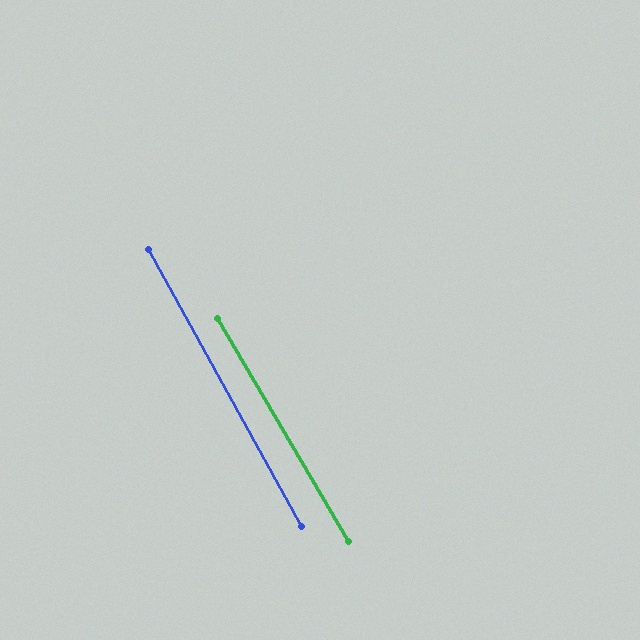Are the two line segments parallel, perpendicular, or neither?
Parallel — their directions differ by only 1.4°.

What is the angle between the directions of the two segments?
Approximately 1 degree.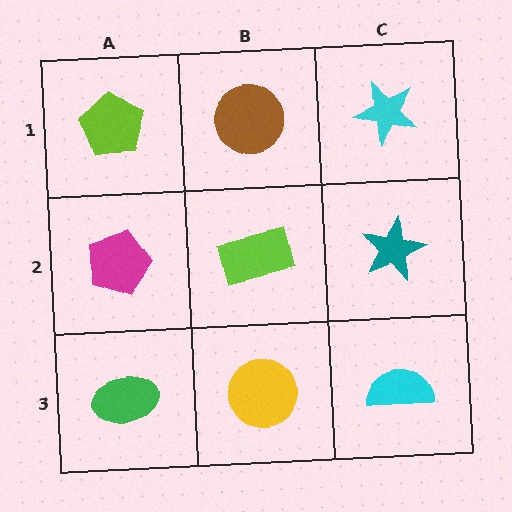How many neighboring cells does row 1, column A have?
2.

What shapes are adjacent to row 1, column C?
A teal star (row 2, column C), a brown circle (row 1, column B).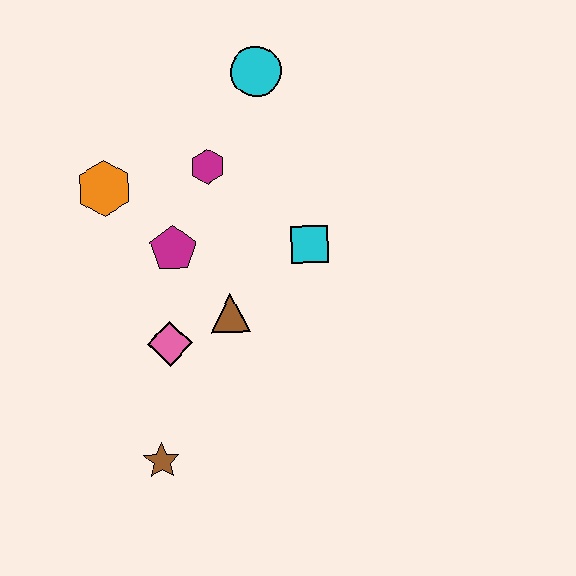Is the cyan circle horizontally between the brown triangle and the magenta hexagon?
No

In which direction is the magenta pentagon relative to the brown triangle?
The magenta pentagon is above the brown triangle.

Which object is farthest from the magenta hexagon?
The brown star is farthest from the magenta hexagon.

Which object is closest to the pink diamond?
The brown triangle is closest to the pink diamond.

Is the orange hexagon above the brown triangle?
Yes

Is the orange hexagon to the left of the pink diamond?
Yes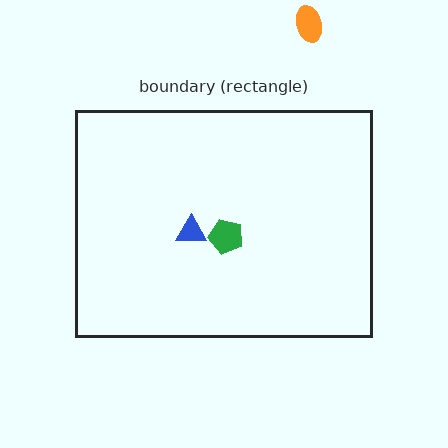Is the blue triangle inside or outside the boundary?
Inside.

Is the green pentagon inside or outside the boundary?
Inside.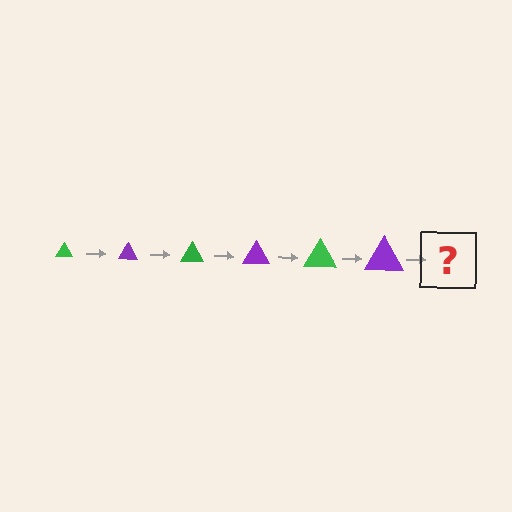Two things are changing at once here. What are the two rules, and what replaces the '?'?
The two rules are that the triangle grows larger each step and the color cycles through green and purple. The '?' should be a green triangle, larger than the previous one.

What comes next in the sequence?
The next element should be a green triangle, larger than the previous one.